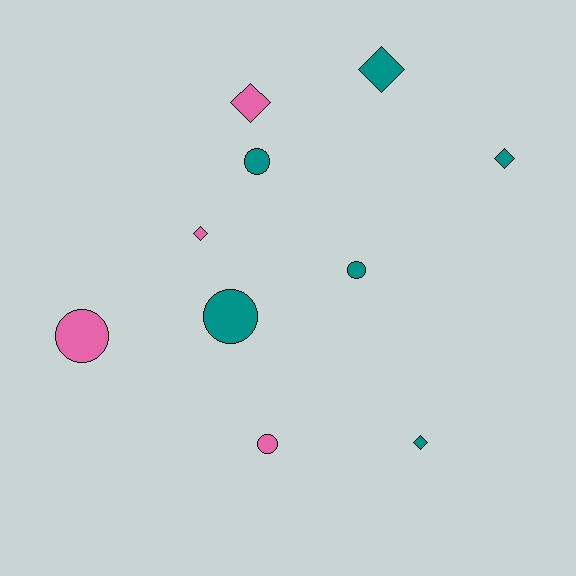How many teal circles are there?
There are 3 teal circles.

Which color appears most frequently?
Teal, with 6 objects.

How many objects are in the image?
There are 10 objects.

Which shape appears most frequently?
Circle, with 5 objects.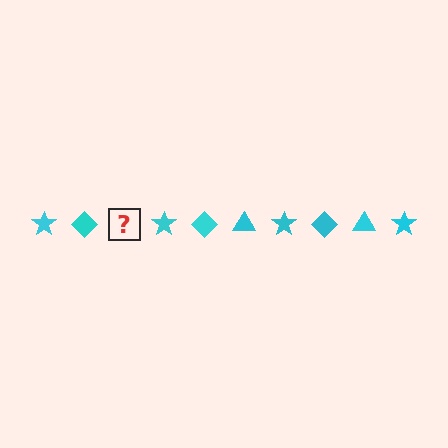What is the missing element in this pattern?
The missing element is a cyan triangle.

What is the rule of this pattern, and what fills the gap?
The rule is that the pattern cycles through star, diamond, triangle shapes in cyan. The gap should be filled with a cyan triangle.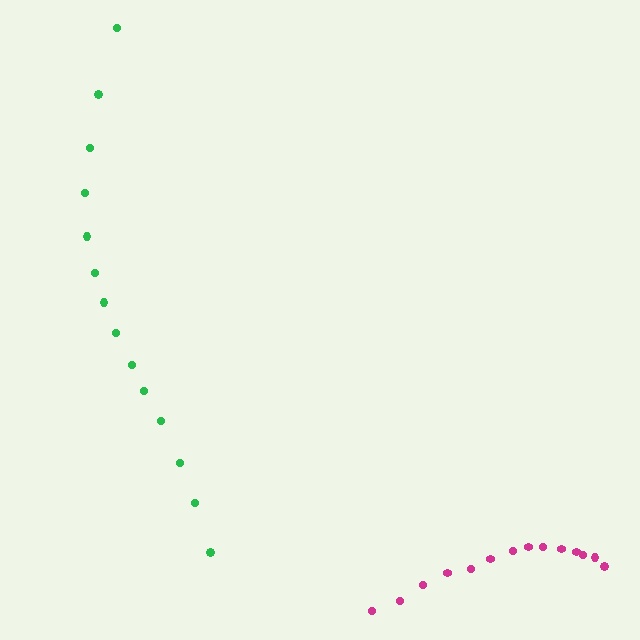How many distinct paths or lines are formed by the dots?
There are 2 distinct paths.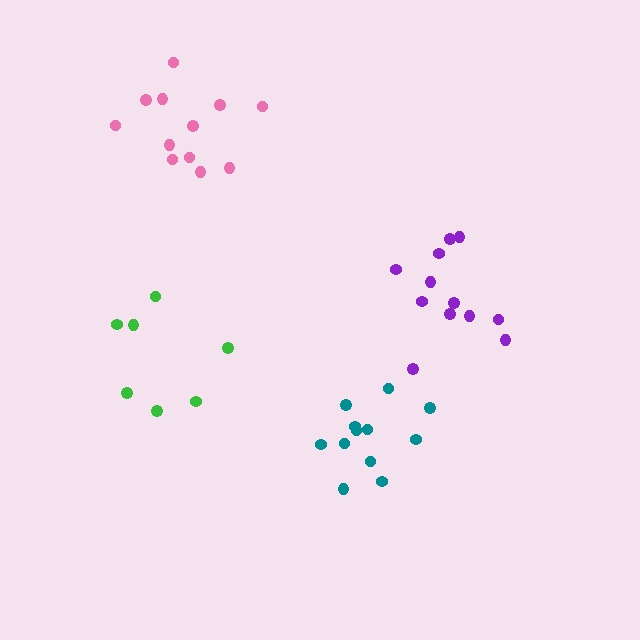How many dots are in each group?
Group 1: 12 dots, Group 2: 7 dots, Group 3: 12 dots, Group 4: 12 dots (43 total).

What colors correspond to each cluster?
The clusters are colored: teal, green, pink, purple.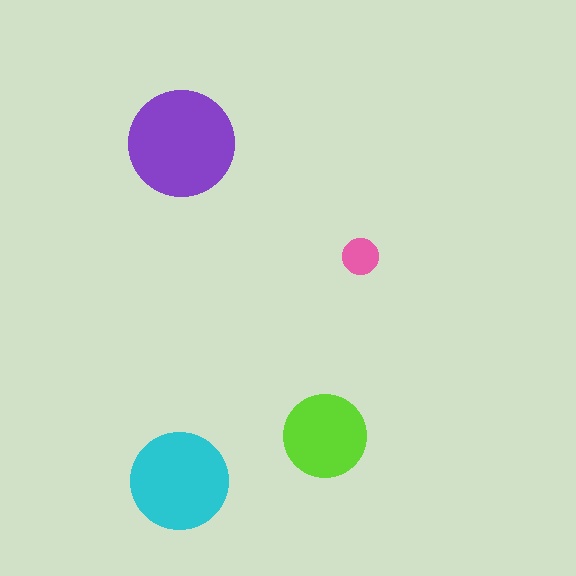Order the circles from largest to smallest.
the purple one, the cyan one, the lime one, the pink one.